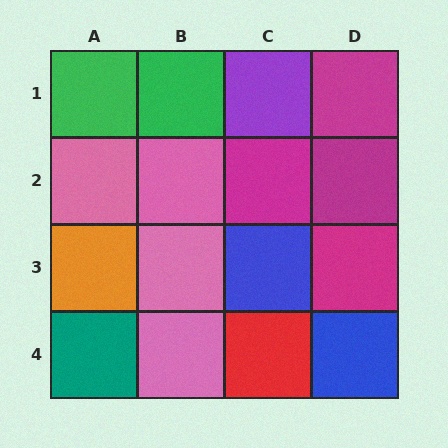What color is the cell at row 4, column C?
Red.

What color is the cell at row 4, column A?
Teal.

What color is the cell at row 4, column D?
Blue.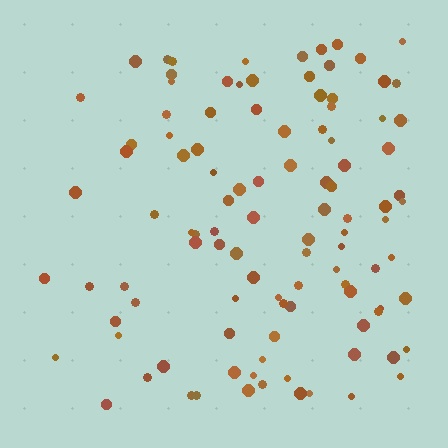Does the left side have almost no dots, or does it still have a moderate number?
Still a moderate number, just noticeably fewer than the right.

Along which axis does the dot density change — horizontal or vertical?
Horizontal.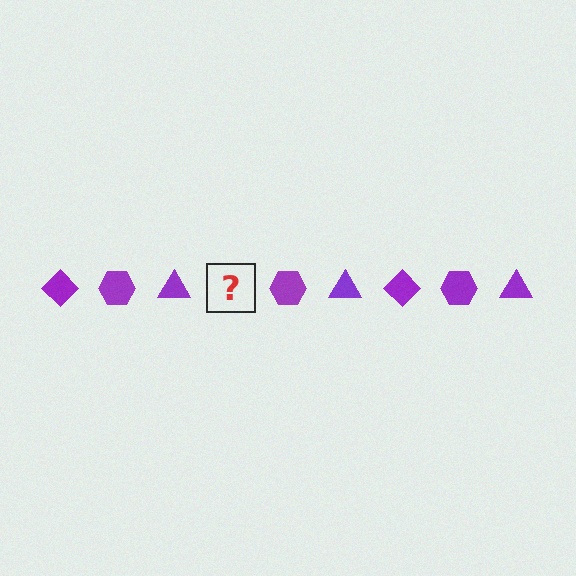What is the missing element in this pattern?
The missing element is a purple diamond.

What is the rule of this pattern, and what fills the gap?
The rule is that the pattern cycles through diamond, hexagon, triangle shapes in purple. The gap should be filled with a purple diamond.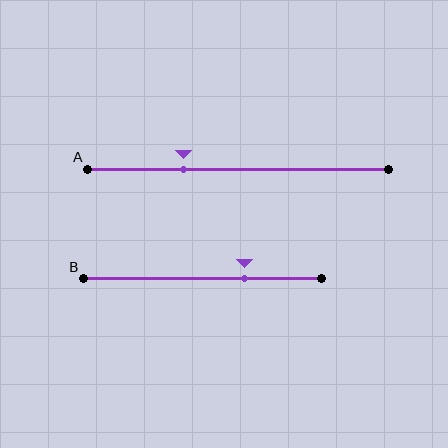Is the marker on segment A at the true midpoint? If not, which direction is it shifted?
No, the marker on segment A is shifted to the left by about 18% of the segment length.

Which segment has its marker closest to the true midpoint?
Segment B has its marker closest to the true midpoint.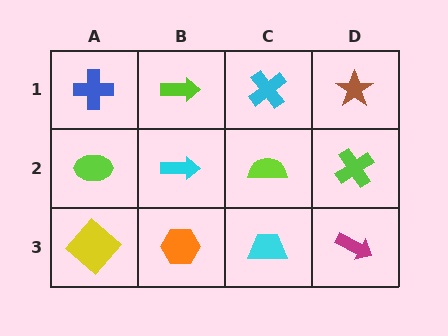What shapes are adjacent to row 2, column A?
A blue cross (row 1, column A), a yellow diamond (row 3, column A), a cyan arrow (row 2, column B).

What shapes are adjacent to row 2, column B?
A lime arrow (row 1, column B), an orange hexagon (row 3, column B), a lime ellipse (row 2, column A), a lime semicircle (row 2, column C).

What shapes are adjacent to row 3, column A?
A lime ellipse (row 2, column A), an orange hexagon (row 3, column B).